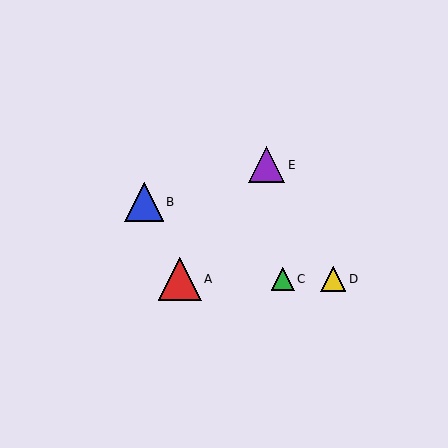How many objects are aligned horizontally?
3 objects (A, C, D) are aligned horizontally.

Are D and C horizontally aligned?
Yes, both are at y≈279.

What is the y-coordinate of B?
Object B is at y≈202.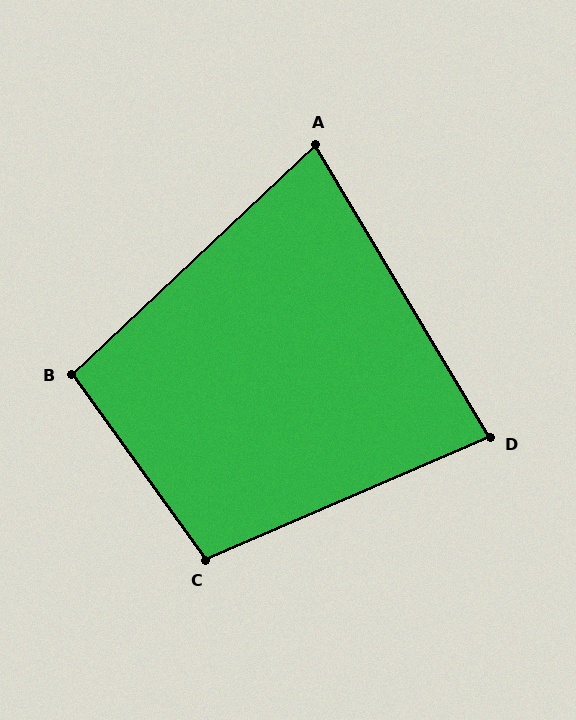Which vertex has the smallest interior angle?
A, at approximately 78 degrees.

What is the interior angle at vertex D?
Approximately 82 degrees (acute).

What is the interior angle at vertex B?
Approximately 98 degrees (obtuse).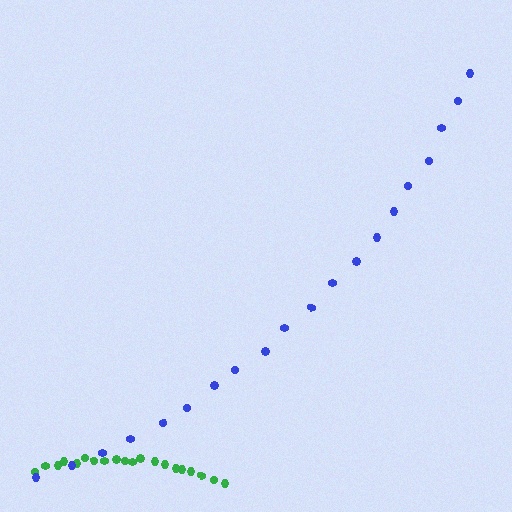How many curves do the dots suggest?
There are 2 distinct paths.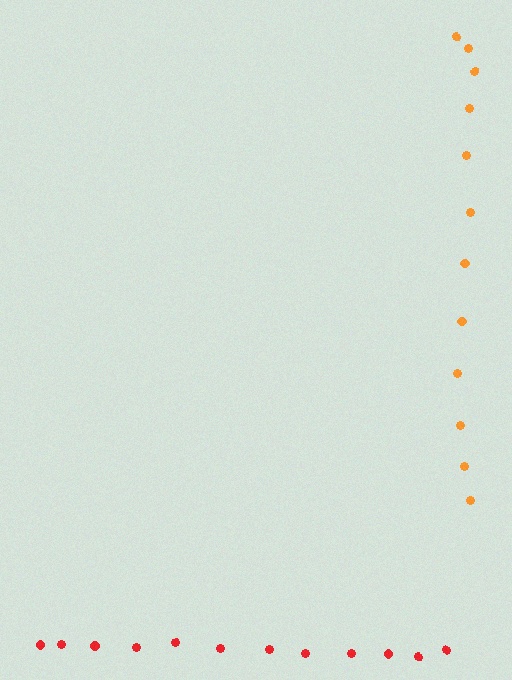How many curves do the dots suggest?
There are 2 distinct paths.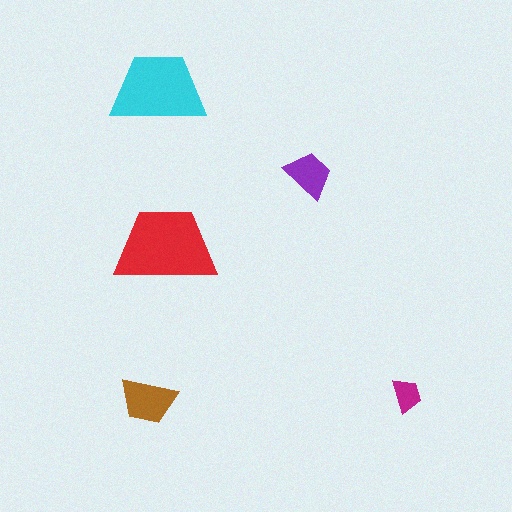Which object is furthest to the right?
The magenta trapezoid is rightmost.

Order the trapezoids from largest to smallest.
the red one, the cyan one, the brown one, the purple one, the magenta one.